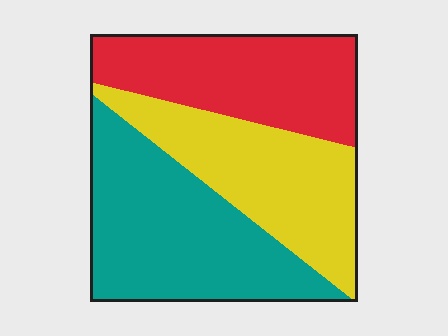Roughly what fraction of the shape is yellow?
Yellow takes up between a sixth and a third of the shape.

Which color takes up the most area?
Teal, at roughly 40%.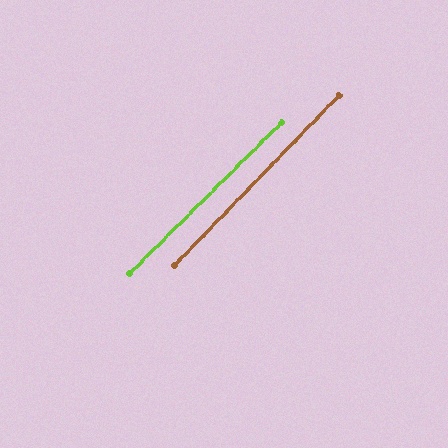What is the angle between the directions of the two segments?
Approximately 1 degree.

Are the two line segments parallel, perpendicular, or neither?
Parallel — their directions differ by only 1.0°.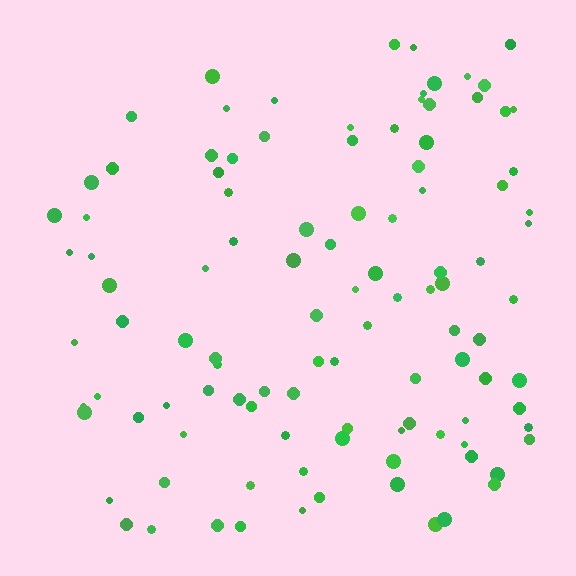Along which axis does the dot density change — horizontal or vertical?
Horizontal.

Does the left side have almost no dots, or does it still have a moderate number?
Still a moderate number, just noticeably fewer than the right.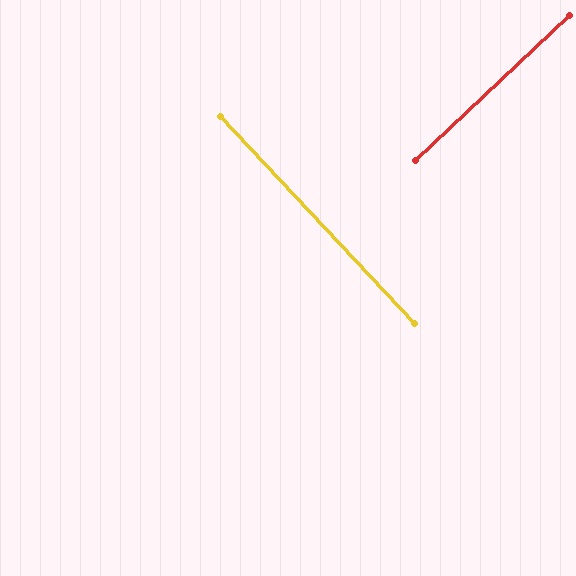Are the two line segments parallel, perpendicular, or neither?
Perpendicular — they meet at approximately 90°.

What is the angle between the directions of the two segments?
Approximately 90 degrees.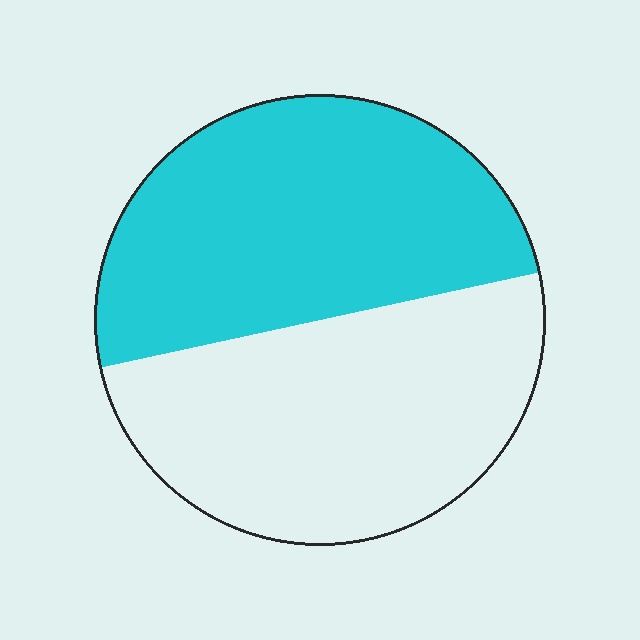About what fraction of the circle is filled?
About one half (1/2).